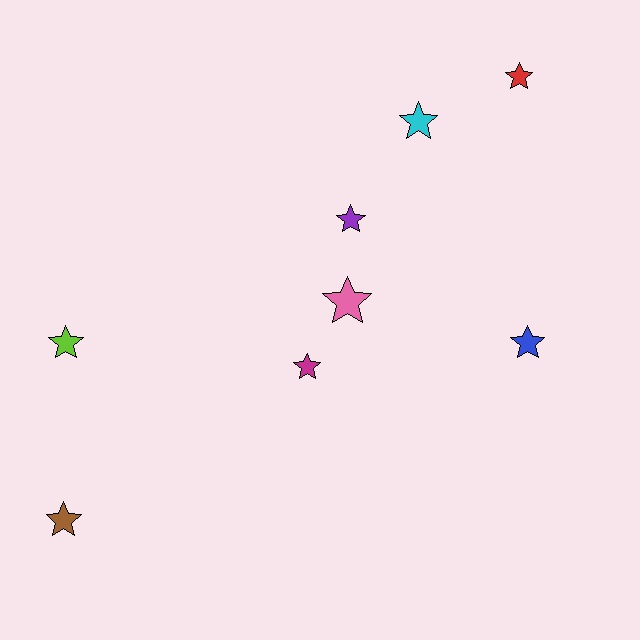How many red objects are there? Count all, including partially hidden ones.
There is 1 red object.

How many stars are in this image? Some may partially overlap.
There are 8 stars.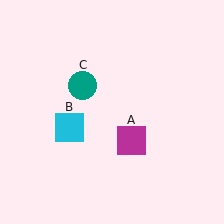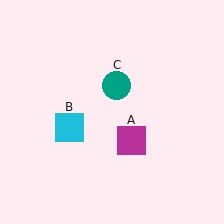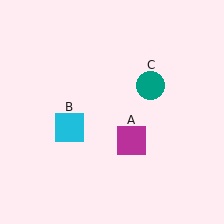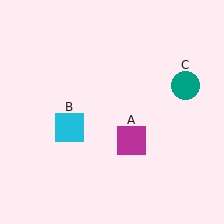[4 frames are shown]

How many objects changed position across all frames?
1 object changed position: teal circle (object C).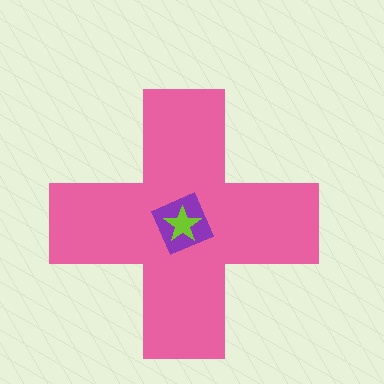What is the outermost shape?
The pink cross.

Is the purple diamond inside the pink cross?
Yes.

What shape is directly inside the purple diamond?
The lime star.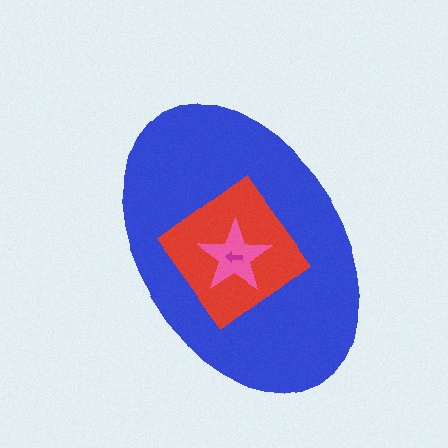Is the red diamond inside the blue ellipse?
Yes.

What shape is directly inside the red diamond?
The pink star.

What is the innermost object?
The magenta arrow.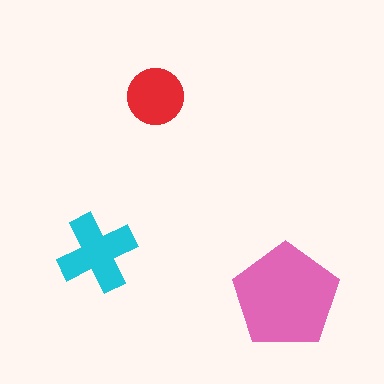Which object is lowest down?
The pink pentagon is bottommost.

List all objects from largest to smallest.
The pink pentagon, the cyan cross, the red circle.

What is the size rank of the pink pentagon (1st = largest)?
1st.